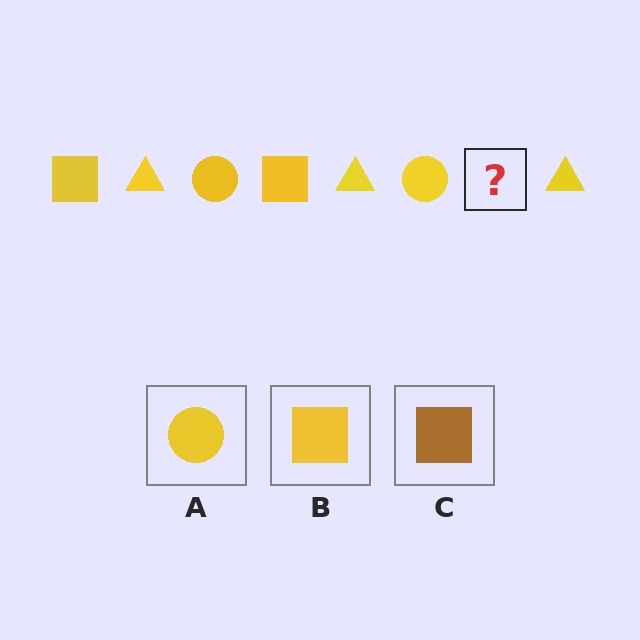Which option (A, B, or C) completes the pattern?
B.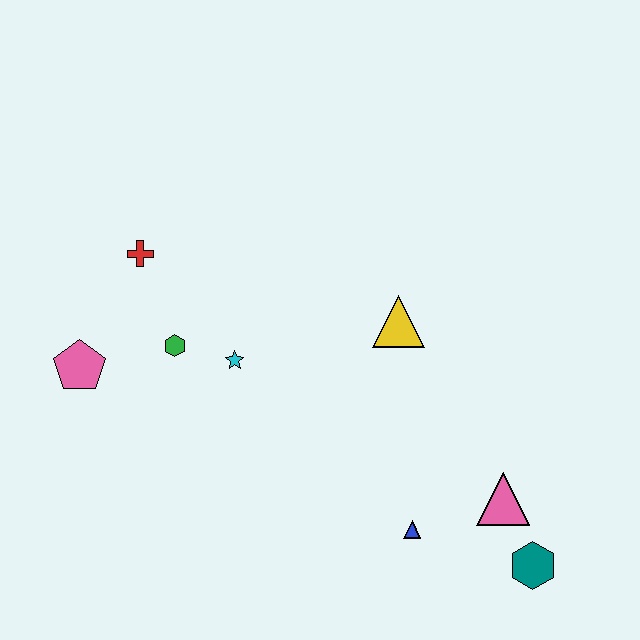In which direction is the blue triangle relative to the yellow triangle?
The blue triangle is below the yellow triangle.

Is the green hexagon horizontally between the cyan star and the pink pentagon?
Yes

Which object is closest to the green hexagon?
The cyan star is closest to the green hexagon.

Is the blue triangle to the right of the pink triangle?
No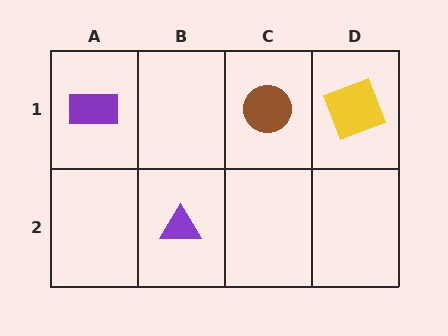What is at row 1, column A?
A purple rectangle.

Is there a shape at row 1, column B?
No, that cell is empty.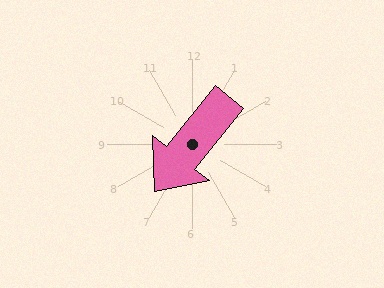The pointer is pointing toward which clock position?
Roughly 7 o'clock.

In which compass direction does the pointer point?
Southwest.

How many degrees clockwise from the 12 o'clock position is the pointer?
Approximately 218 degrees.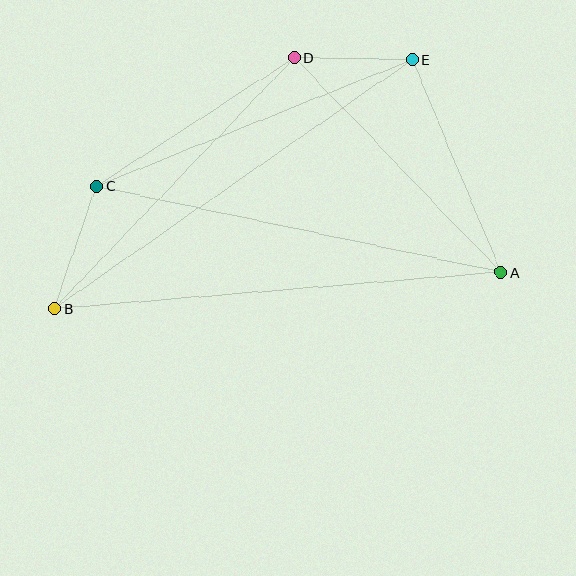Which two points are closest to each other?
Points D and E are closest to each other.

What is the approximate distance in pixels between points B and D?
The distance between B and D is approximately 347 pixels.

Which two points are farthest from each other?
Points A and B are farthest from each other.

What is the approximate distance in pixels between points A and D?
The distance between A and D is approximately 298 pixels.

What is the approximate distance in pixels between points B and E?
The distance between B and E is approximately 436 pixels.